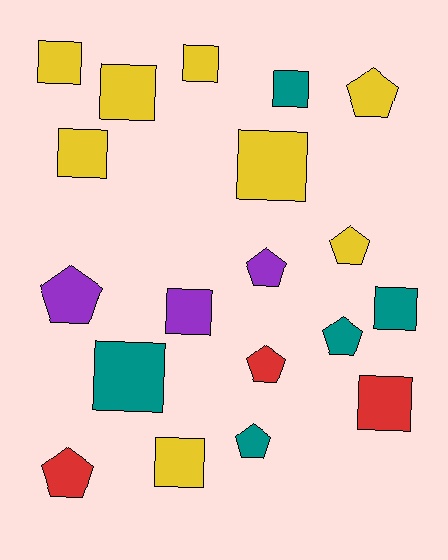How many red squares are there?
There is 1 red square.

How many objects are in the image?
There are 19 objects.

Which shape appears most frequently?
Square, with 11 objects.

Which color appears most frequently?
Yellow, with 8 objects.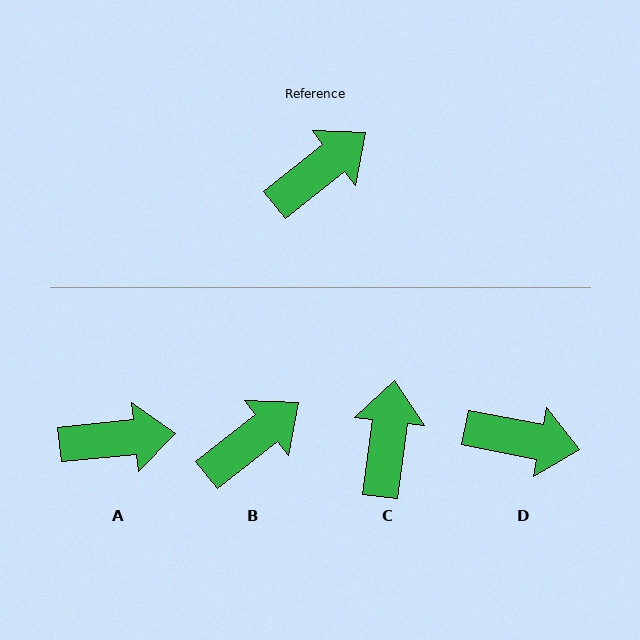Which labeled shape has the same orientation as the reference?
B.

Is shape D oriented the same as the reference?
No, it is off by about 49 degrees.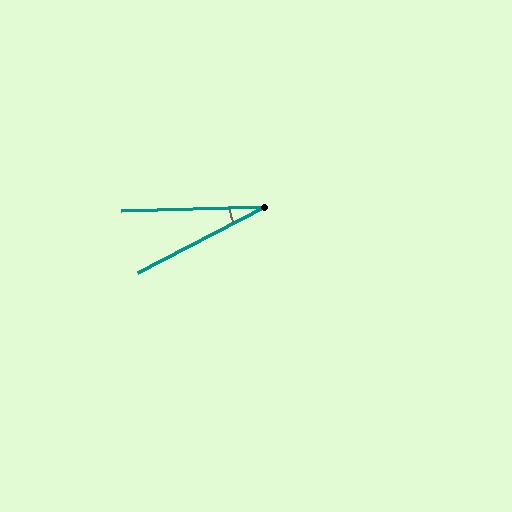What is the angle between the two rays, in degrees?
Approximately 26 degrees.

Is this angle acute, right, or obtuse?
It is acute.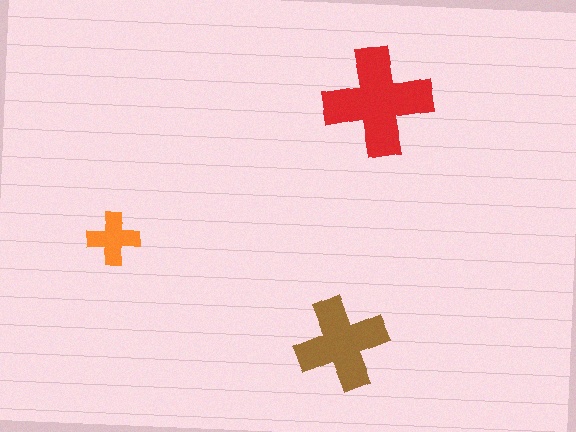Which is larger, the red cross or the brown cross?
The red one.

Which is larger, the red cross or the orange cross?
The red one.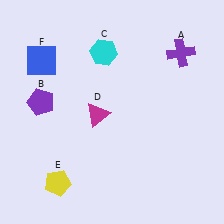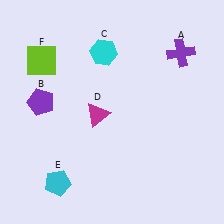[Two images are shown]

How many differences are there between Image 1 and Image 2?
There are 2 differences between the two images.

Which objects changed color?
E changed from yellow to cyan. F changed from blue to lime.